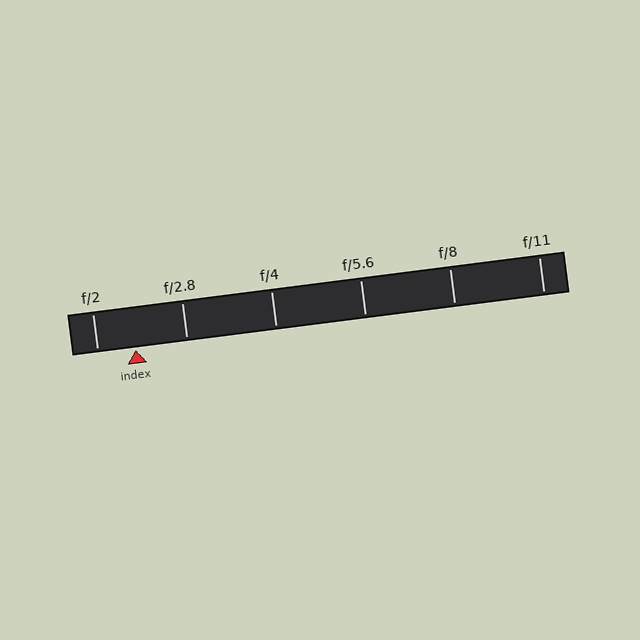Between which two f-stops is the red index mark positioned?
The index mark is between f/2 and f/2.8.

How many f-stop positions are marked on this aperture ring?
There are 6 f-stop positions marked.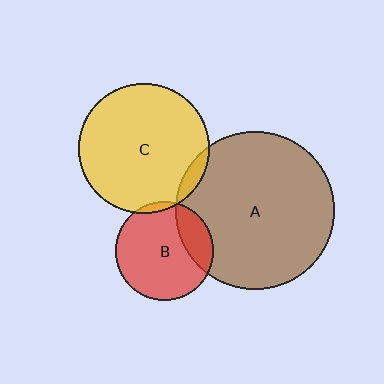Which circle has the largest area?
Circle A (brown).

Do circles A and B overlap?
Yes.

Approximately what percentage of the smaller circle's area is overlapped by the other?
Approximately 20%.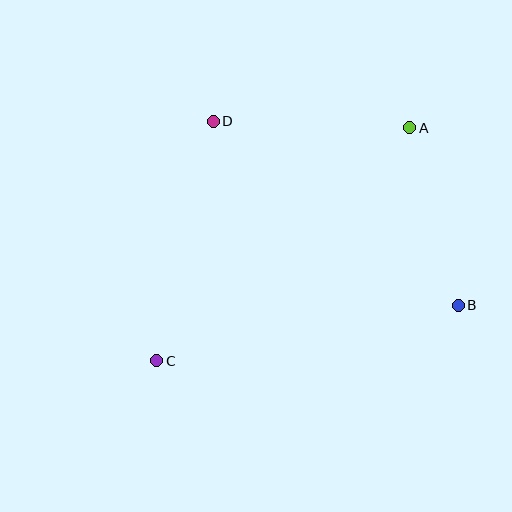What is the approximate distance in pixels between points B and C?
The distance between B and C is approximately 307 pixels.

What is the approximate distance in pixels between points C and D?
The distance between C and D is approximately 246 pixels.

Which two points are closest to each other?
Points A and B are closest to each other.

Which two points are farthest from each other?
Points A and C are farthest from each other.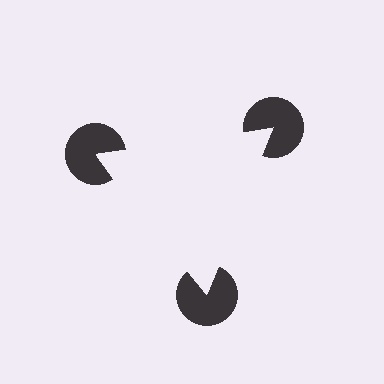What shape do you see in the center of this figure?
An illusory triangle — its edges are inferred from the aligned wedge cuts in the pac-man discs, not physically drawn.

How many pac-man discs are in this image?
There are 3 — one at each vertex of the illusory triangle.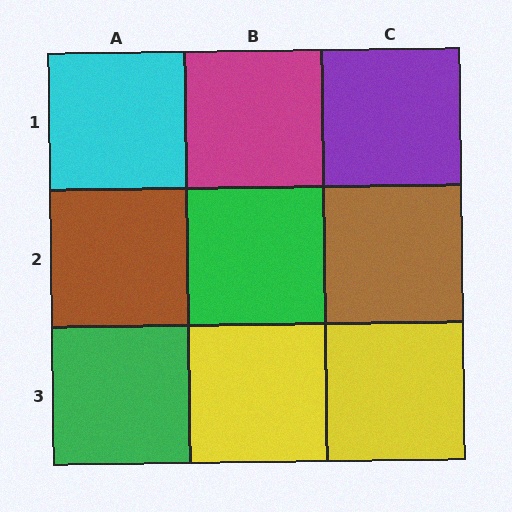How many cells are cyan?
1 cell is cyan.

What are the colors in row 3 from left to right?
Green, yellow, yellow.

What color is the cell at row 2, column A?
Brown.